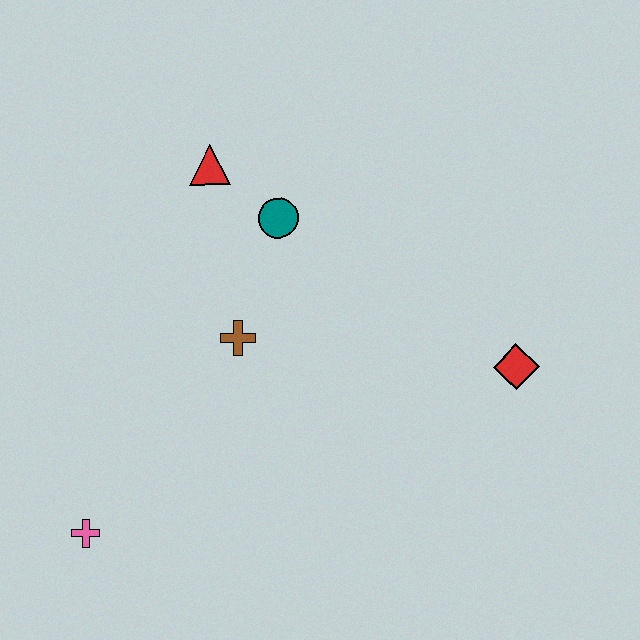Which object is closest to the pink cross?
The brown cross is closest to the pink cross.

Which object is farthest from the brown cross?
The red diamond is farthest from the brown cross.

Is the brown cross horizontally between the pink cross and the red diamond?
Yes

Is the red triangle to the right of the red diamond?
No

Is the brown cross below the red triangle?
Yes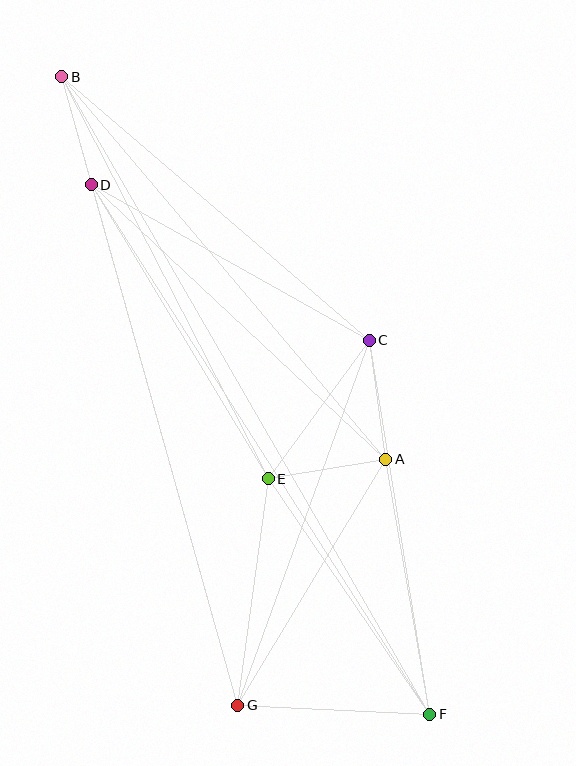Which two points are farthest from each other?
Points B and F are farthest from each other.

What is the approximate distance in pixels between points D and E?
The distance between D and E is approximately 343 pixels.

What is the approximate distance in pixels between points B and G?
The distance between B and G is approximately 652 pixels.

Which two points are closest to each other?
Points B and D are closest to each other.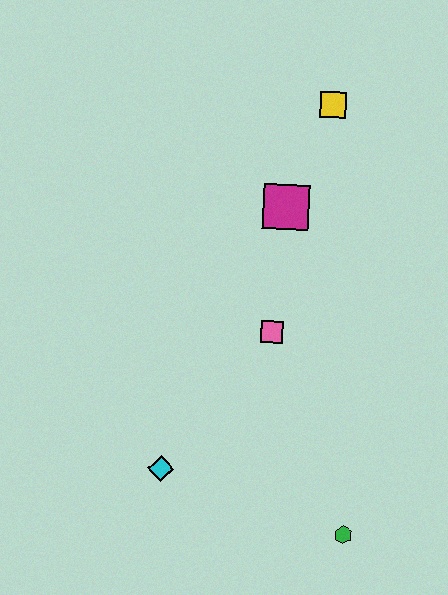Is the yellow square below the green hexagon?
No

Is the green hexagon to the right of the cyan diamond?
Yes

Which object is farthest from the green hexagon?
The yellow square is farthest from the green hexagon.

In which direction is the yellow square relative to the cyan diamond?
The yellow square is above the cyan diamond.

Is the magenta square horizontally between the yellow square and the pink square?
Yes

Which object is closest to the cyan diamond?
The pink square is closest to the cyan diamond.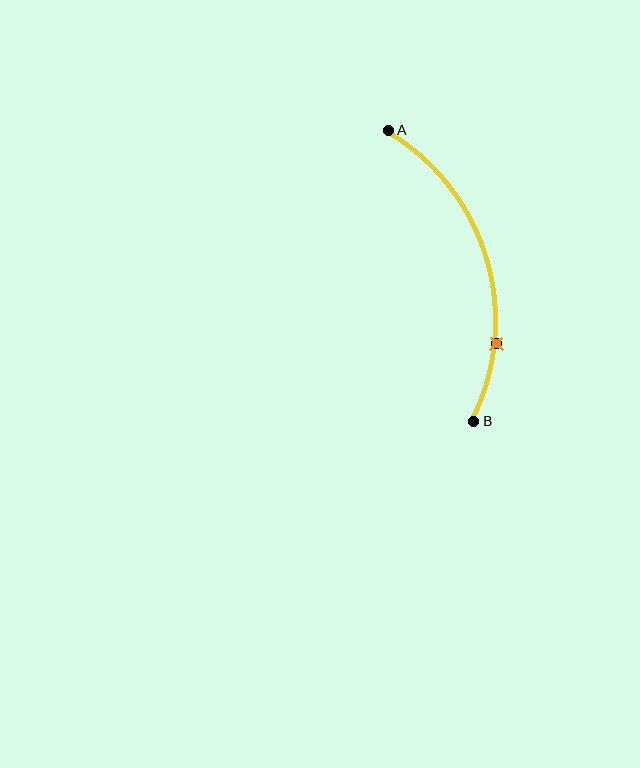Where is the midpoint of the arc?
The arc midpoint is the point on the curve farthest from the straight line joining A and B. It sits to the right of that line.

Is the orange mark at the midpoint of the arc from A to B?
No. The orange mark lies on the arc but is closer to endpoint B. The arc midpoint would be at the point on the curve equidistant along the arc from both A and B.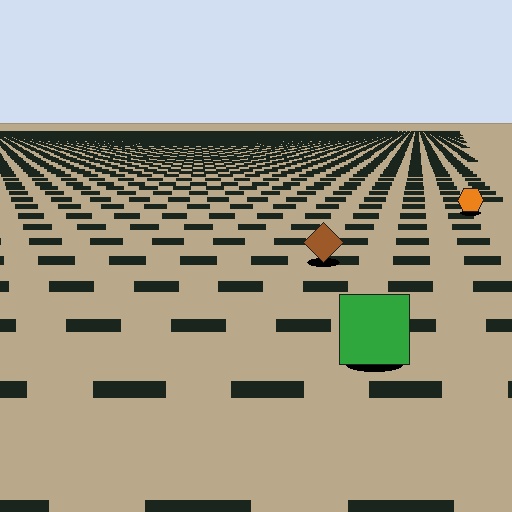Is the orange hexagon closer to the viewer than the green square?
No. The green square is closer — you can tell from the texture gradient: the ground texture is coarser near it.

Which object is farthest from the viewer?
The orange hexagon is farthest from the viewer. It appears smaller and the ground texture around it is denser.